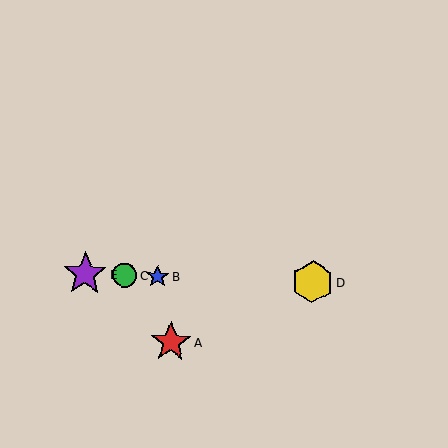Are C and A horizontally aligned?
No, C is at y≈275 and A is at y≈342.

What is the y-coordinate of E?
Object E is at y≈274.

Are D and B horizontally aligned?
Yes, both are at y≈282.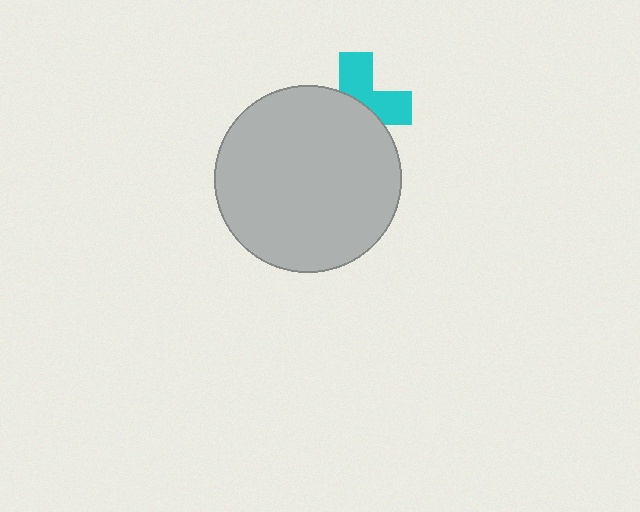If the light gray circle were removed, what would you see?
You would see the complete cyan cross.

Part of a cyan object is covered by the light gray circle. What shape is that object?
It is a cross.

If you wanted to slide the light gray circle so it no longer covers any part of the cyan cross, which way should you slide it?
Slide it down — that is the most direct way to separate the two shapes.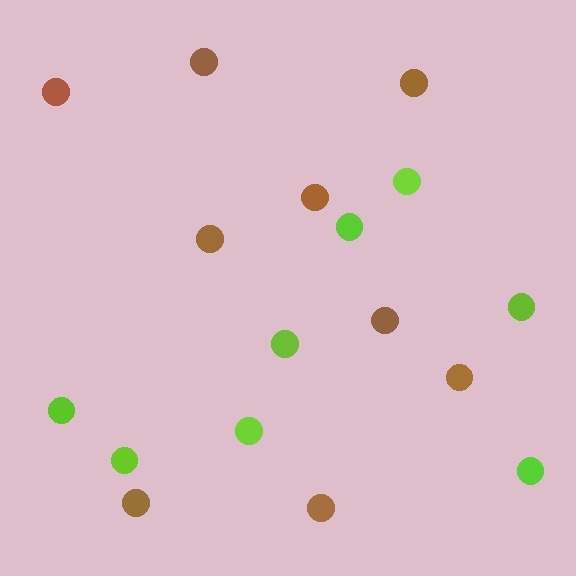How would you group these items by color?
There are 2 groups: one group of brown circles (9) and one group of lime circles (8).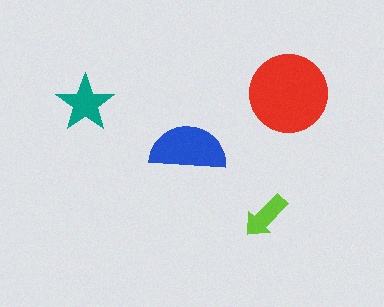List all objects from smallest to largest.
The lime arrow, the teal star, the blue semicircle, the red circle.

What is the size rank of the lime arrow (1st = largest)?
4th.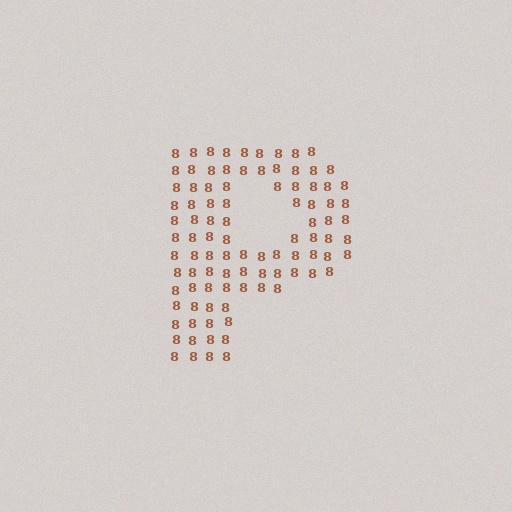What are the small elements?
The small elements are digit 8's.